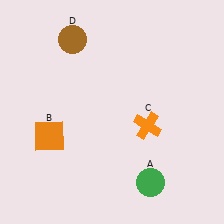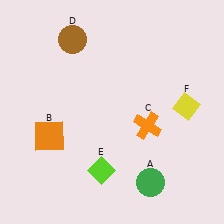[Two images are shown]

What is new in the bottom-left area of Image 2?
A lime diamond (E) was added in the bottom-left area of Image 2.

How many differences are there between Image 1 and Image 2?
There are 2 differences between the two images.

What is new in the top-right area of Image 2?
A yellow diamond (F) was added in the top-right area of Image 2.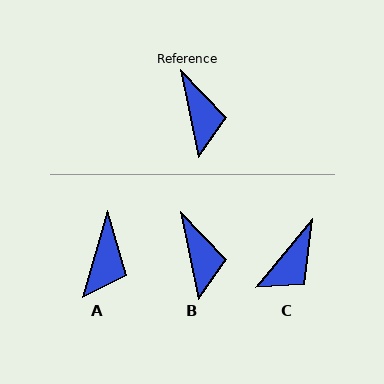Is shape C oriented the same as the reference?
No, it is off by about 50 degrees.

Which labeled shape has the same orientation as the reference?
B.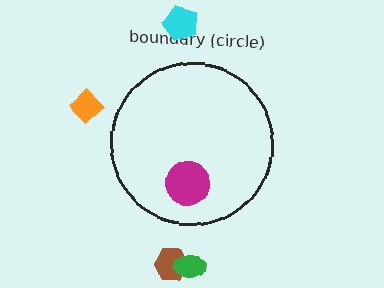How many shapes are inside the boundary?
1 inside, 4 outside.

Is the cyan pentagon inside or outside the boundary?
Outside.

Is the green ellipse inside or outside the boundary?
Outside.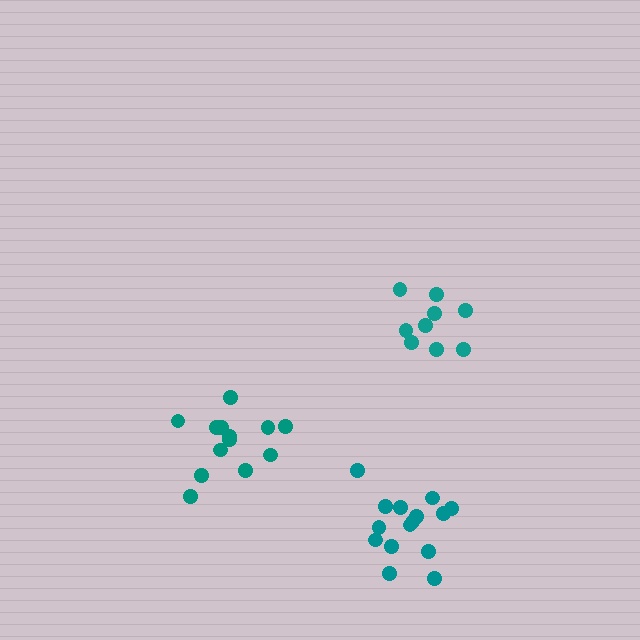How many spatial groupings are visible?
There are 3 spatial groupings.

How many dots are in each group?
Group 1: 9 dots, Group 2: 13 dots, Group 3: 15 dots (37 total).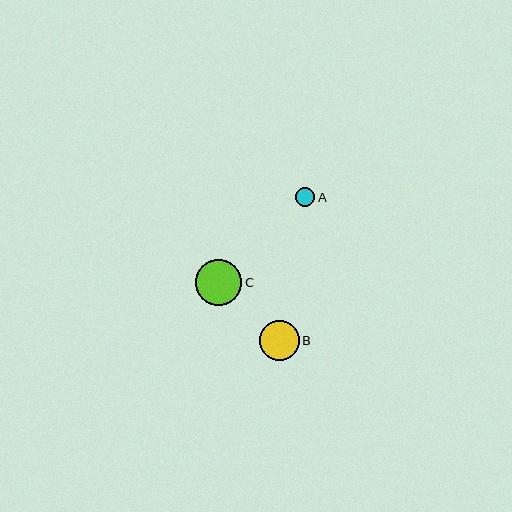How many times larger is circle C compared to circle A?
Circle C is approximately 2.4 times the size of circle A.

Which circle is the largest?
Circle C is the largest with a size of approximately 46 pixels.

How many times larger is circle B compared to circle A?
Circle B is approximately 2.1 times the size of circle A.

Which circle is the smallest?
Circle A is the smallest with a size of approximately 19 pixels.